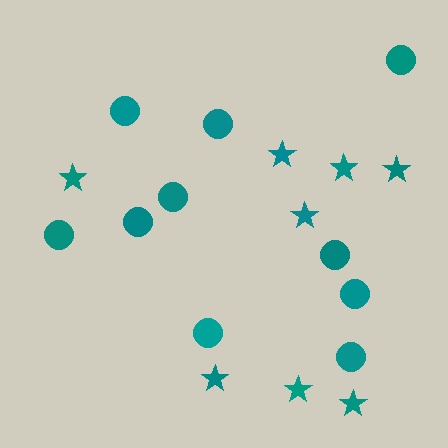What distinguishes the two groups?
There are 2 groups: one group of stars (8) and one group of circles (10).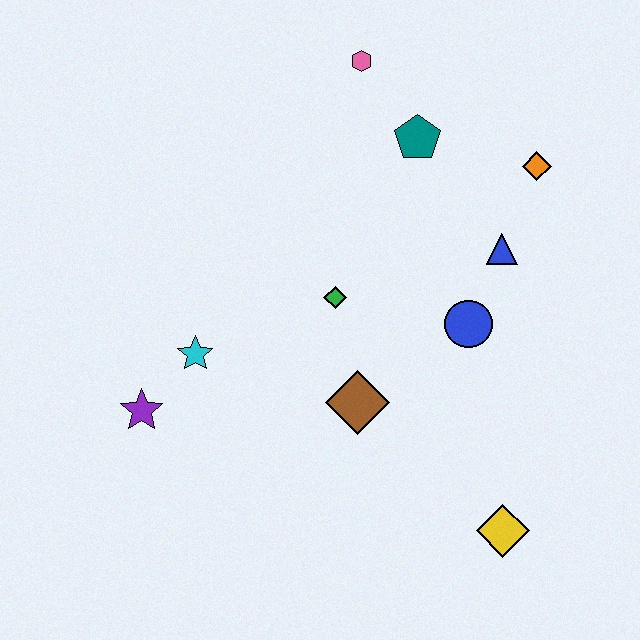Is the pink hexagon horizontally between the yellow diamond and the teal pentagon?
No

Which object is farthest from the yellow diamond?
The pink hexagon is farthest from the yellow diamond.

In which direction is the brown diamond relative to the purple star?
The brown diamond is to the right of the purple star.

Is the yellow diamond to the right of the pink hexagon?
Yes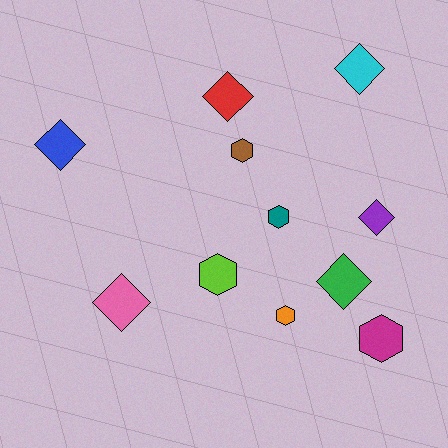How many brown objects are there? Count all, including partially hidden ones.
There is 1 brown object.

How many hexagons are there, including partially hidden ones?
There are 5 hexagons.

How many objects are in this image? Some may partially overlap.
There are 11 objects.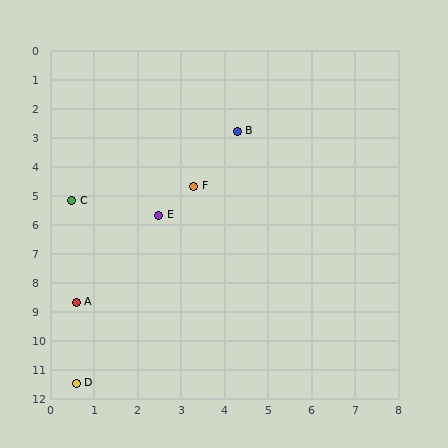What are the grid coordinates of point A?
Point A is at approximately (0.6, 8.7).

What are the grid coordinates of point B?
Point B is at approximately (4.3, 2.8).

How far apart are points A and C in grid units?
Points A and C are about 3.5 grid units apart.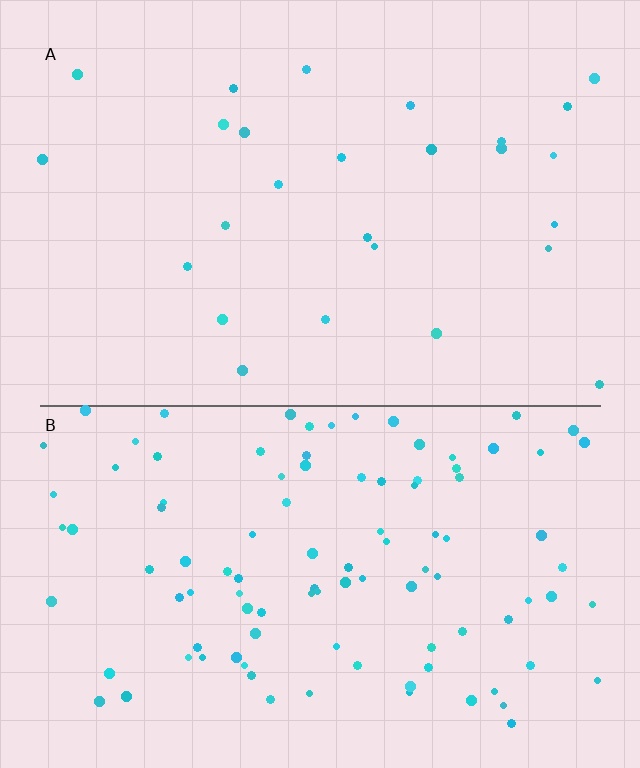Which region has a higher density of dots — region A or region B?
B (the bottom).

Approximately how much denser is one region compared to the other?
Approximately 3.9× — region B over region A.